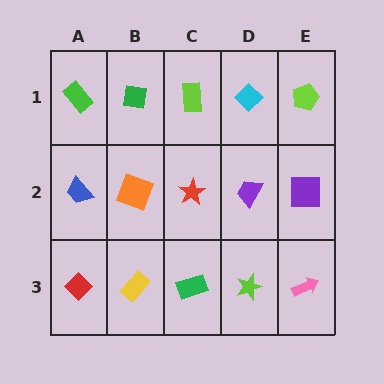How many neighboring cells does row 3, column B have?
3.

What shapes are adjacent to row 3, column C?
A red star (row 2, column C), a yellow rectangle (row 3, column B), a lime star (row 3, column D).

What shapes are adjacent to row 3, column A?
A blue trapezoid (row 2, column A), a yellow rectangle (row 3, column B).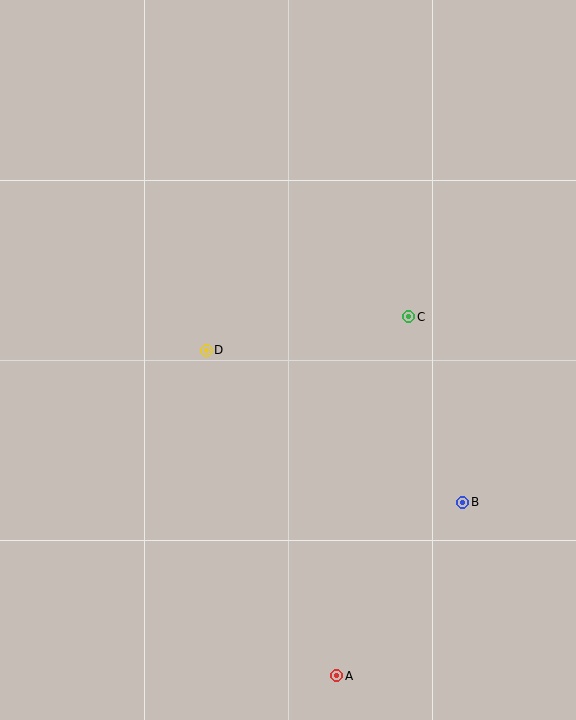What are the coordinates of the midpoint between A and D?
The midpoint between A and D is at (272, 513).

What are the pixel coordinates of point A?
Point A is at (337, 676).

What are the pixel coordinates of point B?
Point B is at (463, 502).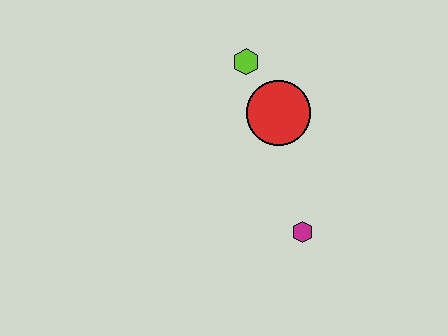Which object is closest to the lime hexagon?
The red circle is closest to the lime hexagon.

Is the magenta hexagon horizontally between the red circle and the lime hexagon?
No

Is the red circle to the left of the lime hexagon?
No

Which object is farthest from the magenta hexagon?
The lime hexagon is farthest from the magenta hexagon.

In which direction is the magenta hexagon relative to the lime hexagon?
The magenta hexagon is below the lime hexagon.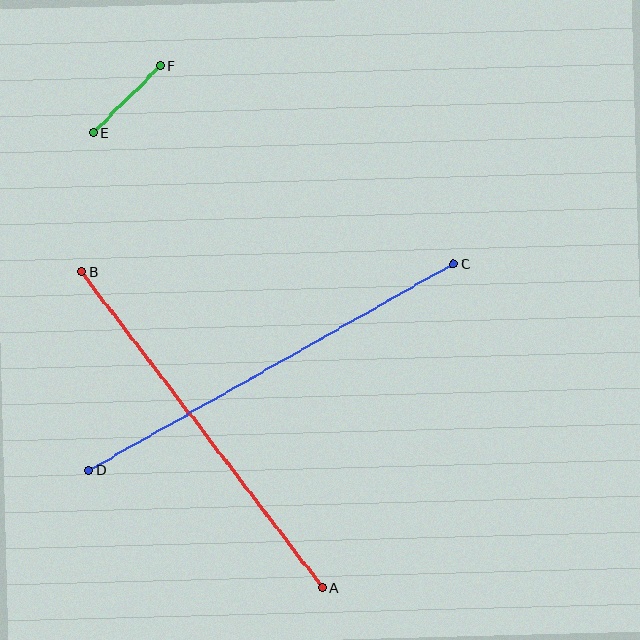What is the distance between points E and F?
The distance is approximately 95 pixels.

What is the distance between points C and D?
The distance is approximately 419 pixels.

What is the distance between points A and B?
The distance is approximately 397 pixels.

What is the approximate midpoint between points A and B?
The midpoint is at approximately (202, 430) pixels.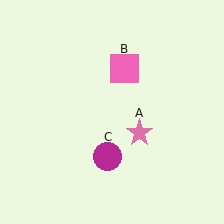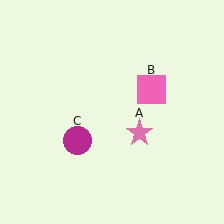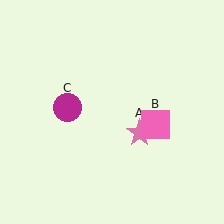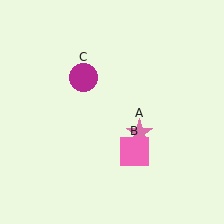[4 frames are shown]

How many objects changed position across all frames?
2 objects changed position: pink square (object B), magenta circle (object C).